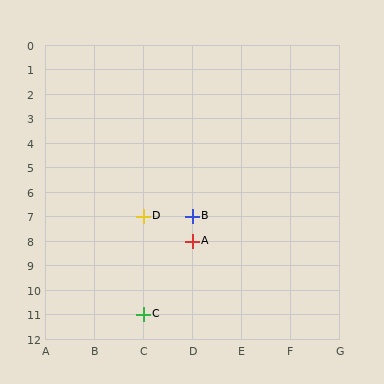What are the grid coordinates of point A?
Point A is at grid coordinates (D, 8).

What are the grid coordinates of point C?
Point C is at grid coordinates (C, 11).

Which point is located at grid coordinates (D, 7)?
Point B is at (D, 7).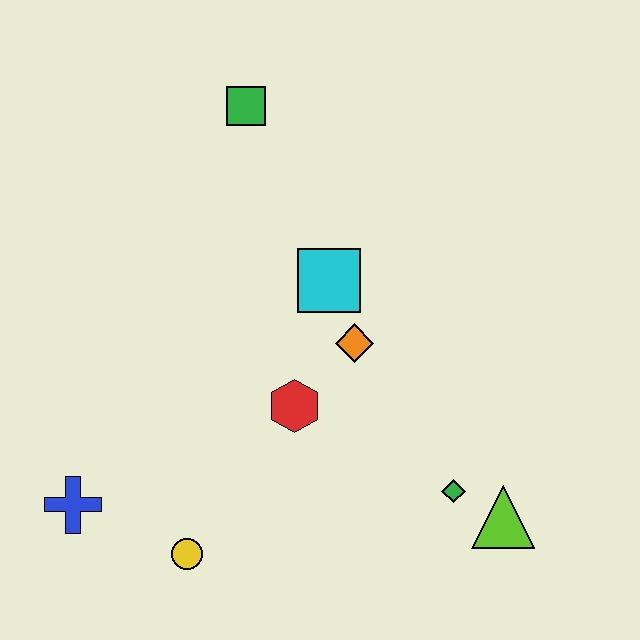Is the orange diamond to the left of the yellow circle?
No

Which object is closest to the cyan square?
The orange diamond is closest to the cyan square.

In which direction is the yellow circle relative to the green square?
The yellow circle is below the green square.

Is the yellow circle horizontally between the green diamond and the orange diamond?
No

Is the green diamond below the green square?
Yes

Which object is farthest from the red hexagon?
The green square is farthest from the red hexagon.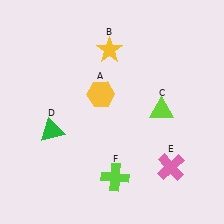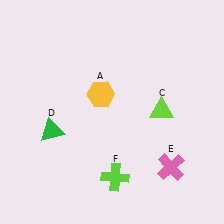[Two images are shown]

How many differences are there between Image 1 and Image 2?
There is 1 difference between the two images.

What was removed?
The yellow star (B) was removed in Image 2.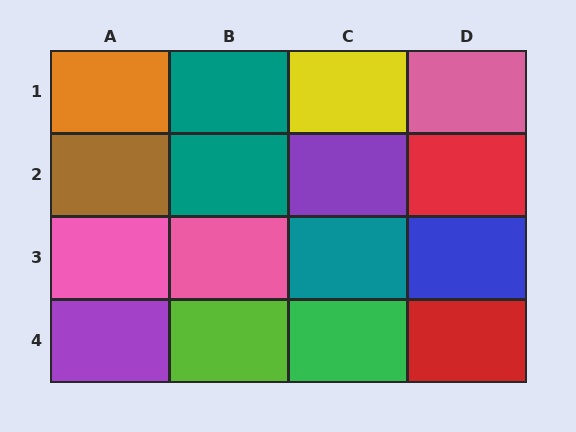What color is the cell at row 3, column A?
Pink.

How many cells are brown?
1 cell is brown.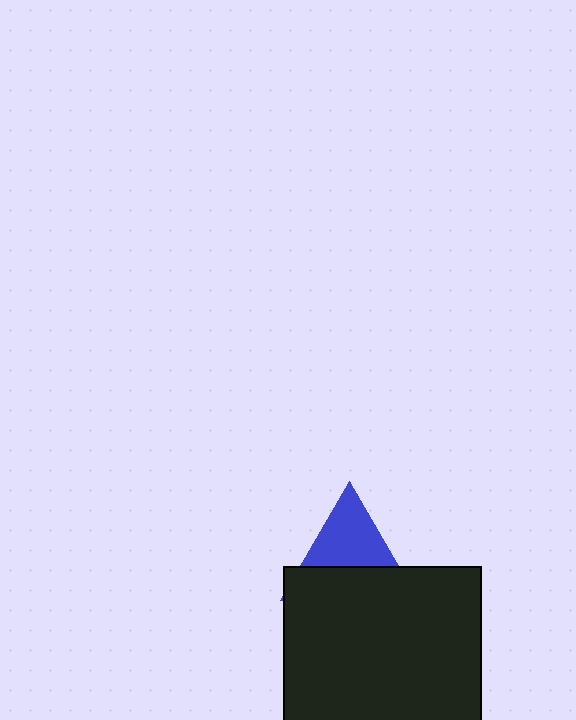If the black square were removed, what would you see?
You would see the complete blue triangle.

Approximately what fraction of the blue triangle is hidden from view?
Roughly 51% of the blue triangle is hidden behind the black square.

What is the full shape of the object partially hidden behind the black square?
The partially hidden object is a blue triangle.